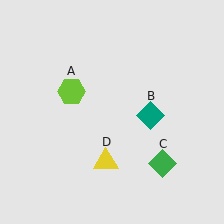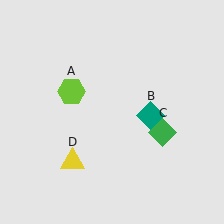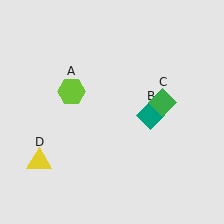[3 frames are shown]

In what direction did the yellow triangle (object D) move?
The yellow triangle (object D) moved left.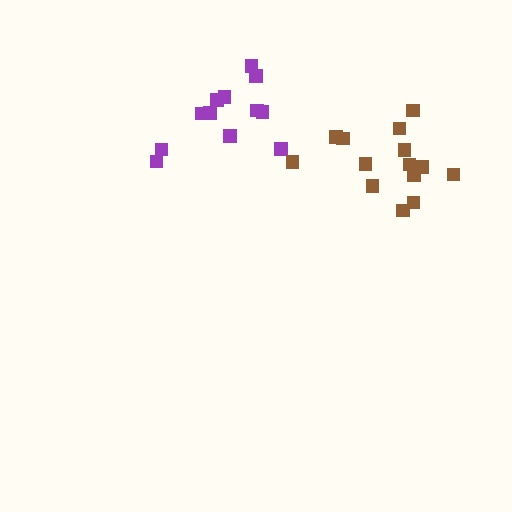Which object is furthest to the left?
The purple cluster is leftmost.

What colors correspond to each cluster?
The clusters are colored: purple, brown.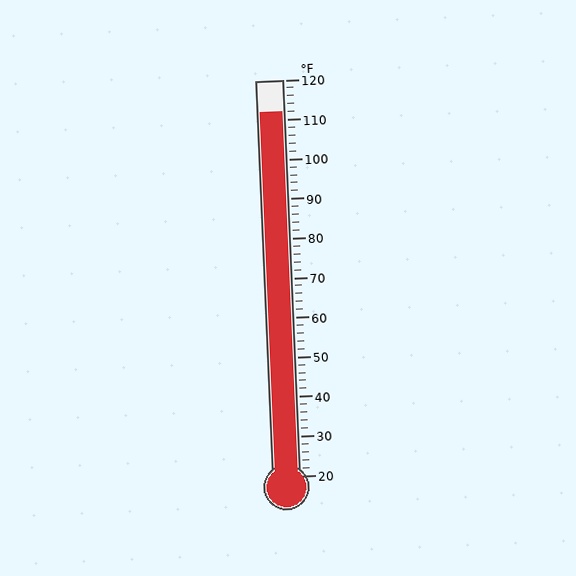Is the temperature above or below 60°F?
The temperature is above 60°F.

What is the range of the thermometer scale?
The thermometer scale ranges from 20°F to 120°F.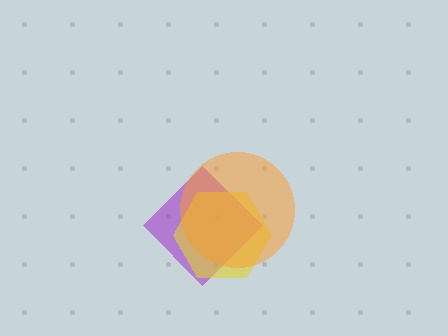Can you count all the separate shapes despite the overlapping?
Yes, there are 3 separate shapes.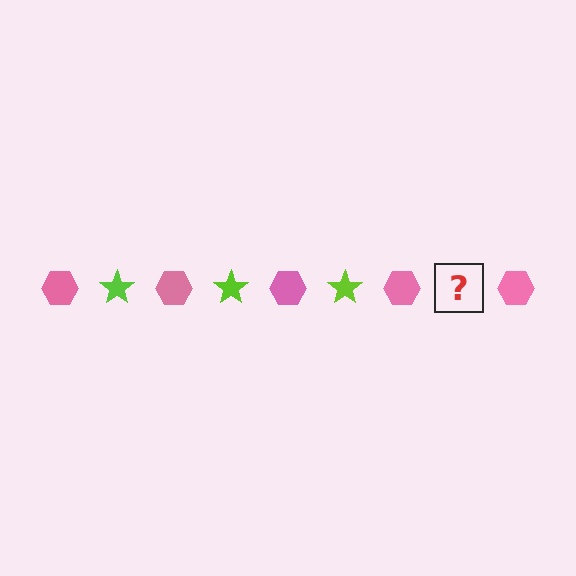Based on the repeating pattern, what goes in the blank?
The blank should be a lime star.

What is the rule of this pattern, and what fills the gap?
The rule is that the pattern alternates between pink hexagon and lime star. The gap should be filled with a lime star.